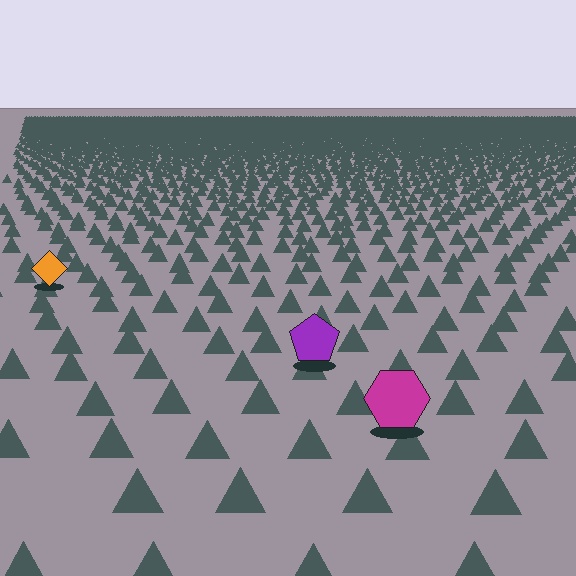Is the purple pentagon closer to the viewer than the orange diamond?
Yes. The purple pentagon is closer — you can tell from the texture gradient: the ground texture is coarser near it.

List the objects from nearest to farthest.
From nearest to farthest: the magenta hexagon, the purple pentagon, the orange diamond.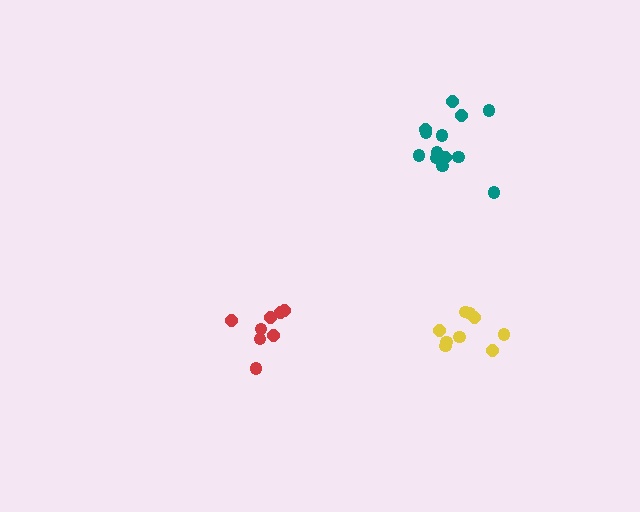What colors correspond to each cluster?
The clusters are colored: red, teal, yellow.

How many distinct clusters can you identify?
There are 3 distinct clusters.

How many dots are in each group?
Group 1: 8 dots, Group 2: 13 dots, Group 3: 9 dots (30 total).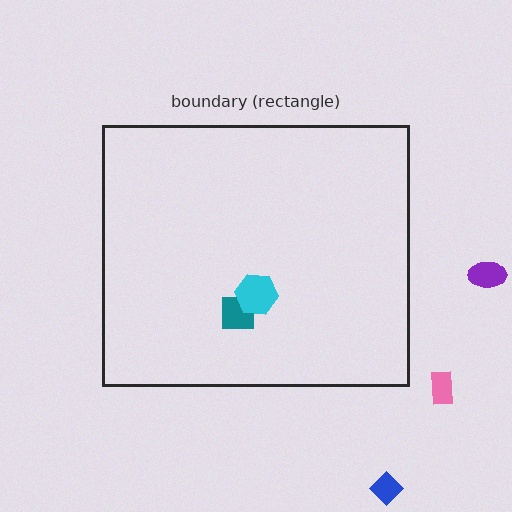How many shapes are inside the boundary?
2 inside, 3 outside.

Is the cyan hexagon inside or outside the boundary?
Inside.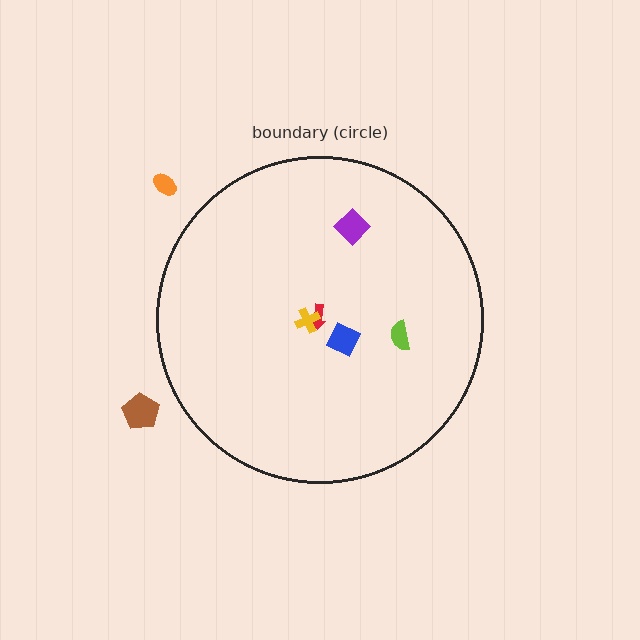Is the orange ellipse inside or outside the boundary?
Outside.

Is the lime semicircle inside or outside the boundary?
Inside.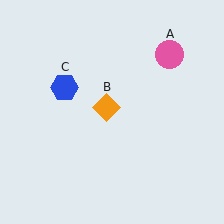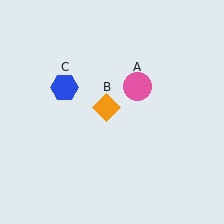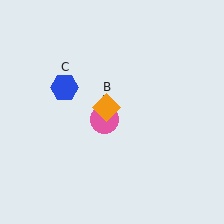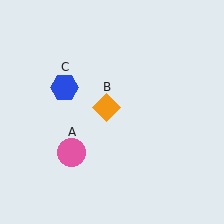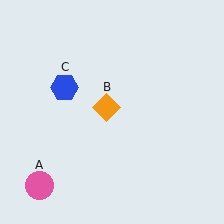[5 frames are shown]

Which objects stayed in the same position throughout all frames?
Orange diamond (object B) and blue hexagon (object C) remained stationary.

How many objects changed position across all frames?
1 object changed position: pink circle (object A).